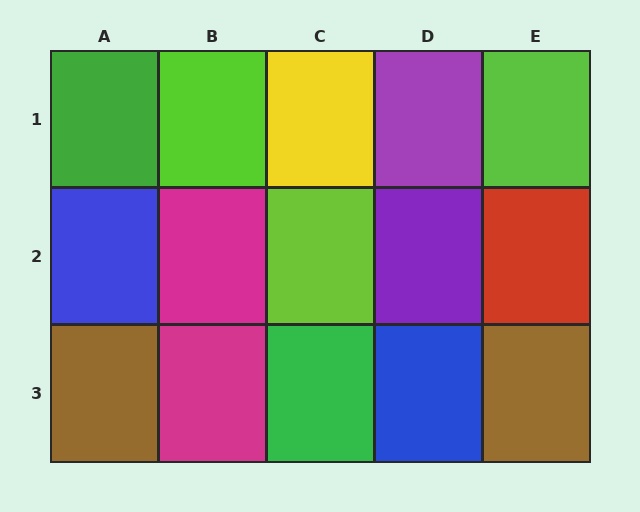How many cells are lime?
3 cells are lime.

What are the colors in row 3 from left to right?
Brown, magenta, green, blue, brown.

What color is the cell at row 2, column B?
Magenta.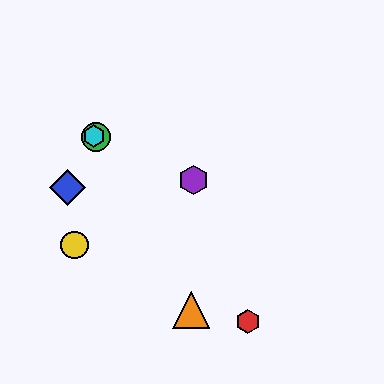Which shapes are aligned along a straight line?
The green circle, the purple hexagon, the cyan hexagon are aligned along a straight line.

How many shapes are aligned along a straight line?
3 shapes (the green circle, the purple hexagon, the cyan hexagon) are aligned along a straight line.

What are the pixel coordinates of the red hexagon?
The red hexagon is at (248, 321).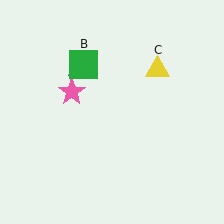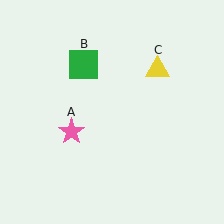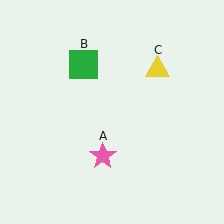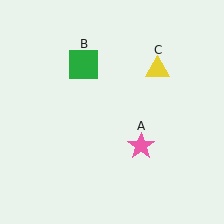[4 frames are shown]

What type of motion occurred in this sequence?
The pink star (object A) rotated counterclockwise around the center of the scene.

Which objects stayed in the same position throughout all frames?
Green square (object B) and yellow triangle (object C) remained stationary.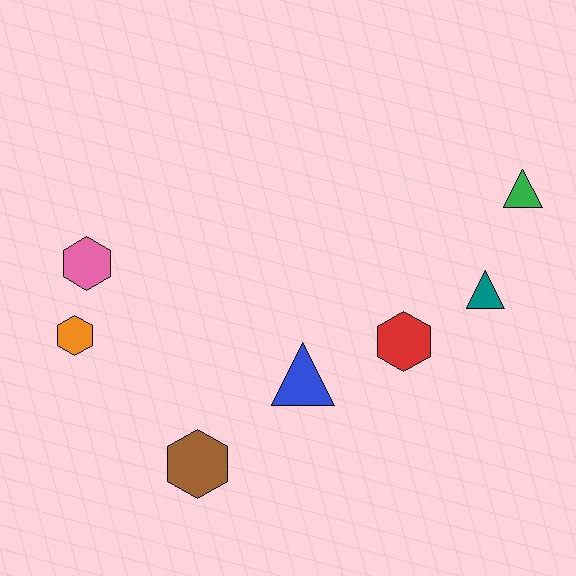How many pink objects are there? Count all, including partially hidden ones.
There is 1 pink object.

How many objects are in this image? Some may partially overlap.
There are 7 objects.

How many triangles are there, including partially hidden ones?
There are 3 triangles.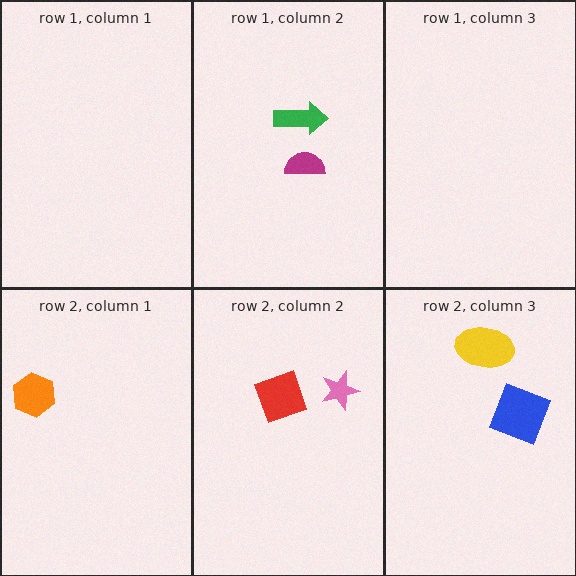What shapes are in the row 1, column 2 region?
The magenta semicircle, the green arrow.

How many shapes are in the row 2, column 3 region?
2.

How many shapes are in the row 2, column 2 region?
2.